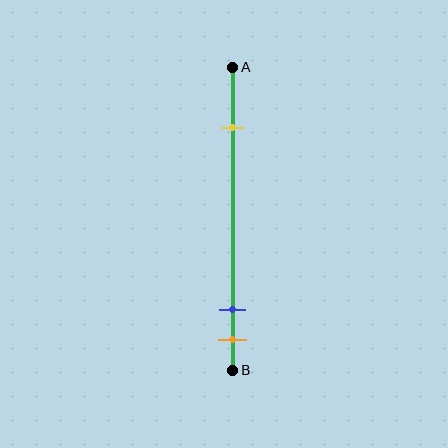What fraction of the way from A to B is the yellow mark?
The yellow mark is approximately 20% (0.2) of the way from A to B.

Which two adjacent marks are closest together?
The blue and orange marks are the closest adjacent pair.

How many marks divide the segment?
There are 3 marks dividing the segment.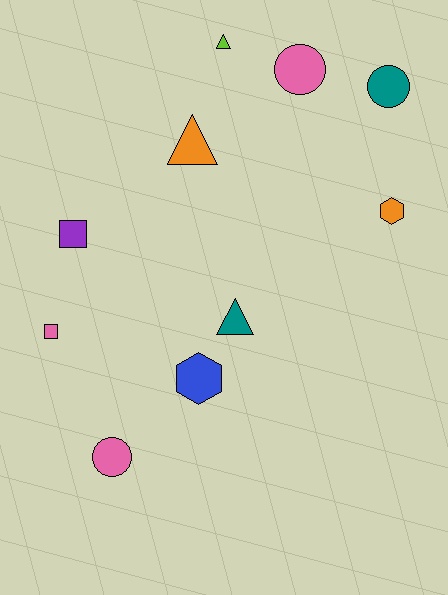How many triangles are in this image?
There are 3 triangles.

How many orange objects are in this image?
There are 2 orange objects.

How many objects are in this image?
There are 10 objects.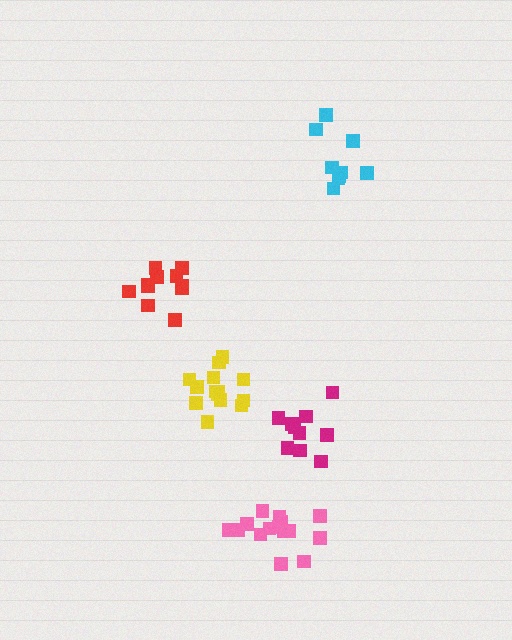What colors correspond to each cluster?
The clusters are colored: magenta, cyan, yellow, red, pink.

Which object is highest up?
The cyan cluster is topmost.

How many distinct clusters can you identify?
There are 5 distinct clusters.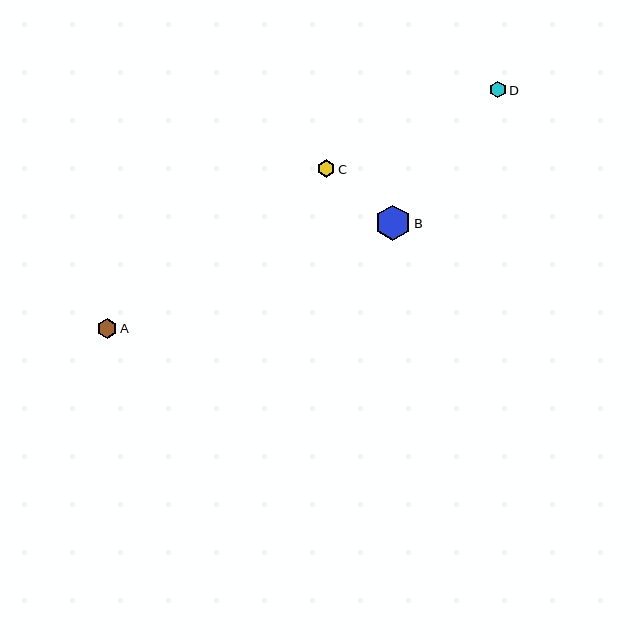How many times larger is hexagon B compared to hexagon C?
Hexagon B is approximately 2.0 times the size of hexagon C.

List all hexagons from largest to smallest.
From largest to smallest: B, A, C, D.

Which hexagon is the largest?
Hexagon B is the largest with a size of approximately 36 pixels.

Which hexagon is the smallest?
Hexagon D is the smallest with a size of approximately 16 pixels.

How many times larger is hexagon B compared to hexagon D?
Hexagon B is approximately 2.2 times the size of hexagon D.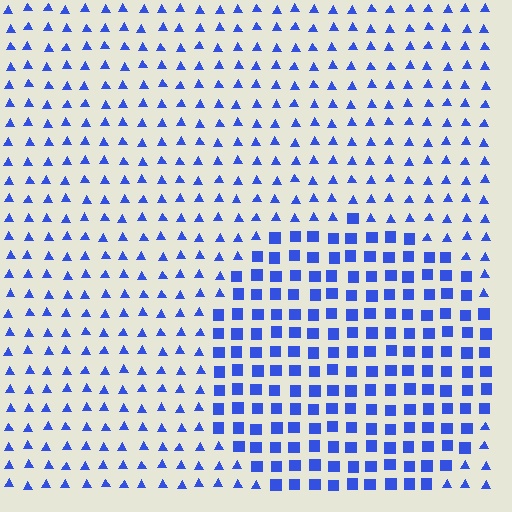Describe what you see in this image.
The image is filled with small blue elements arranged in a uniform grid. A circle-shaped region contains squares, while the surrounding area contains triangles. The boundary is defined purely by the change in element shape.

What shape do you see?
I see a circle.